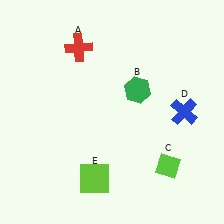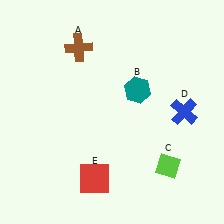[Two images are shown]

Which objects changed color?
A changed from red to brown. B changed from green to teal. E changed from lime to red.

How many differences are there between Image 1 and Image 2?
There are 3 differences between the two images.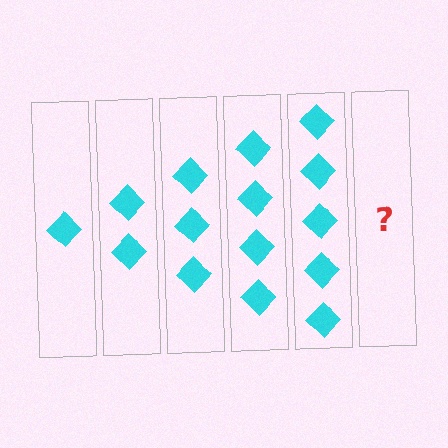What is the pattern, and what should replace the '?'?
The pattern is that each step adds one more diamond. The '?' should be 6 diamonds.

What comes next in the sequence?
The next element should be 6 diamonds.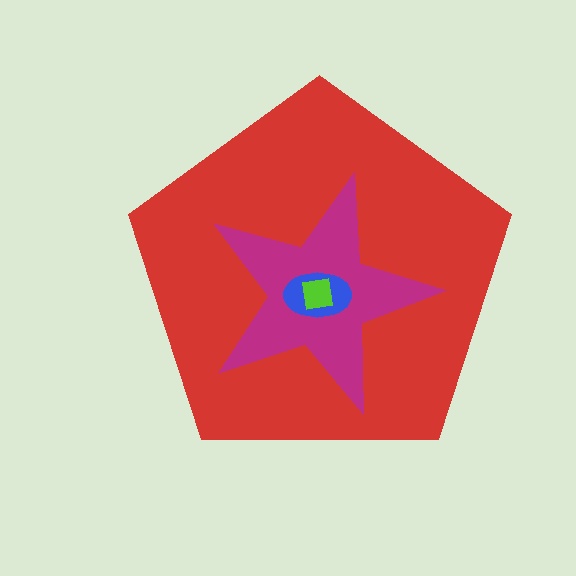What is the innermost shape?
The lime square.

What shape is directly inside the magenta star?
The blue ellipse.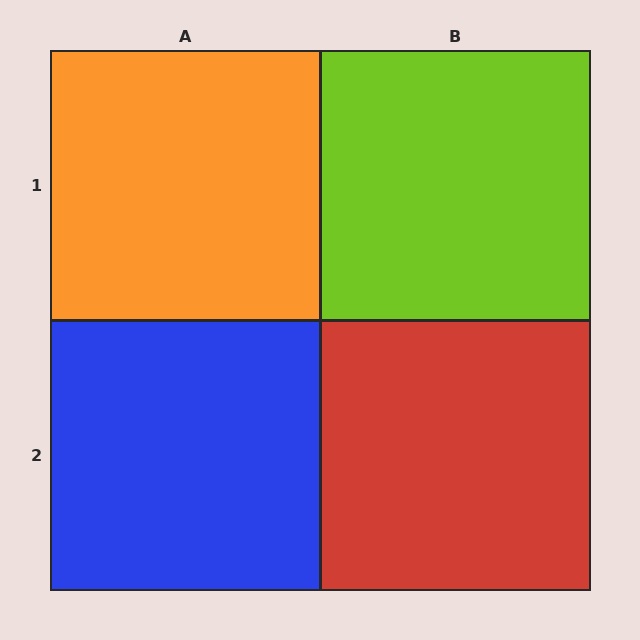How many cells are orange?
1 cell is orange.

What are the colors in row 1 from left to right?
Orange, lime.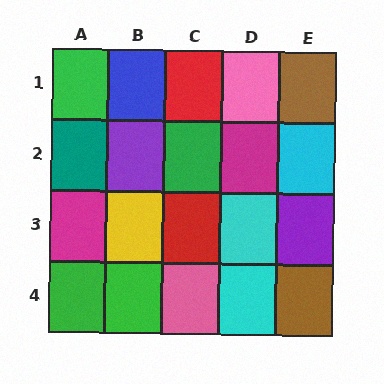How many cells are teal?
1 cell is teal.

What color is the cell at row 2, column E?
Cyan.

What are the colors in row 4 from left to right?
Green, green, pink, cyan, brown.